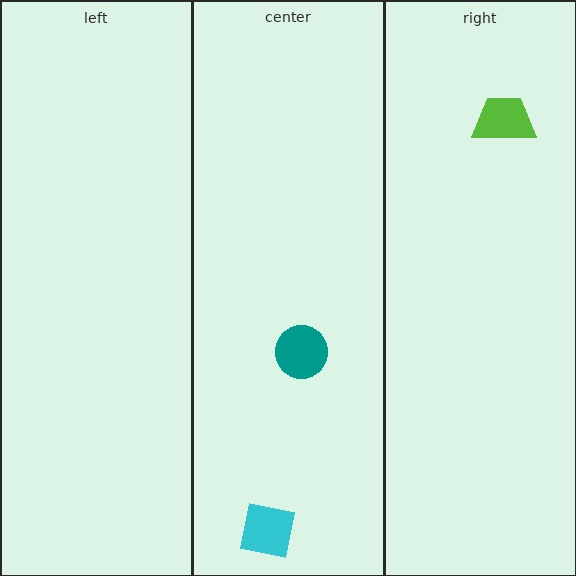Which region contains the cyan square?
The center region.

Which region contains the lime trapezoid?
The right region.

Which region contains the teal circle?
The center region.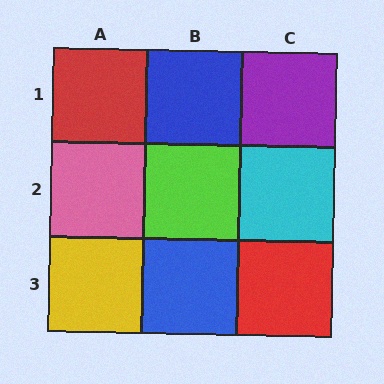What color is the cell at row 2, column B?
Lime.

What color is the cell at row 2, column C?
Cyan.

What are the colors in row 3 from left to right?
Yellow, blue, red.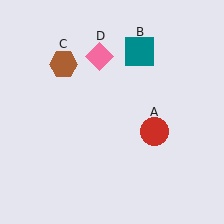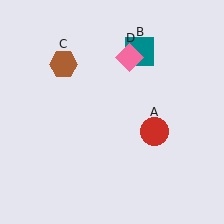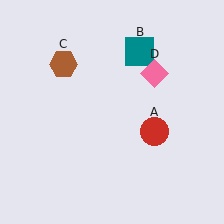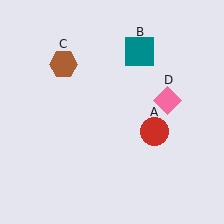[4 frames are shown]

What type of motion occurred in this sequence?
The pink diamond (object D) rotated clockwise around the center of the scene.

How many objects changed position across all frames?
1 object changed position: pink diamond (object D).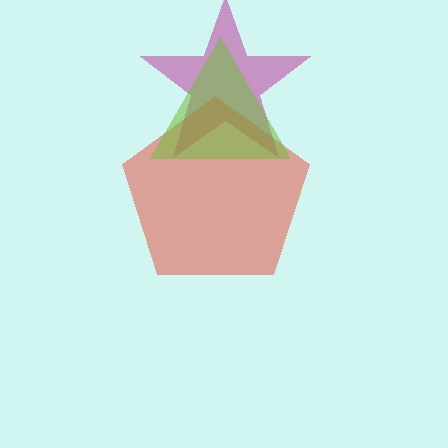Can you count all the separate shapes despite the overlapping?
Yes, there are 3 separate shapes.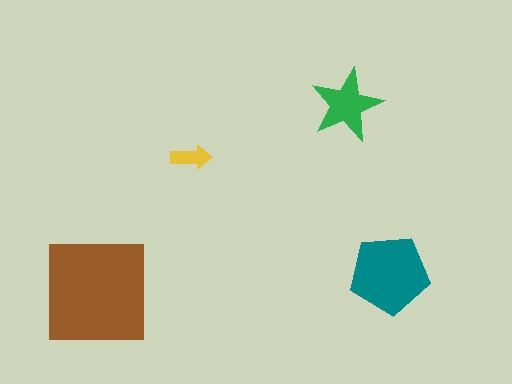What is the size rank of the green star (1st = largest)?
3rd.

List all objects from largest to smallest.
The brown square, the teal pentagon, the green star, the yellow arrow.